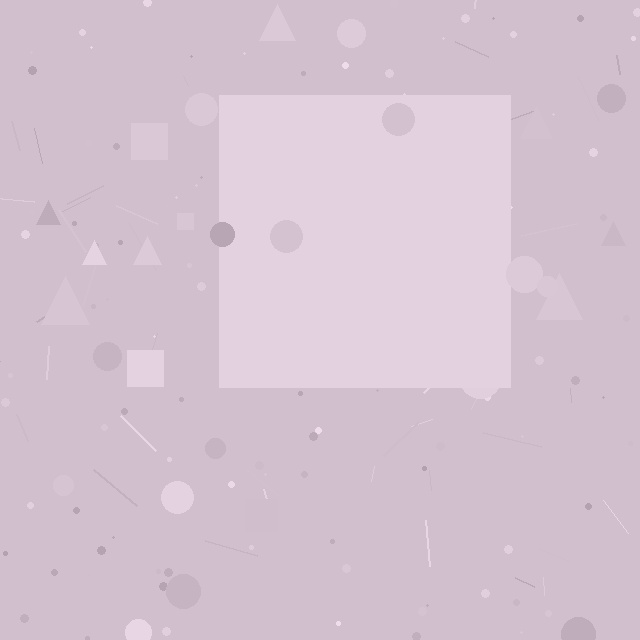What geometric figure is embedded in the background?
A square is embedded in the background.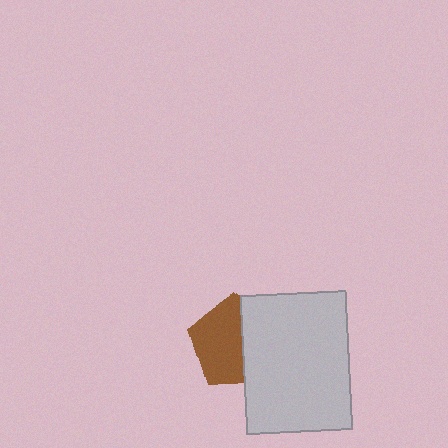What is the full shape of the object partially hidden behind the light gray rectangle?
The partially hidden object is a brown pentagon.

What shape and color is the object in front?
The object in front is a light gray rectangle.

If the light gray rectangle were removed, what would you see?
You would see the complete brown pentagon.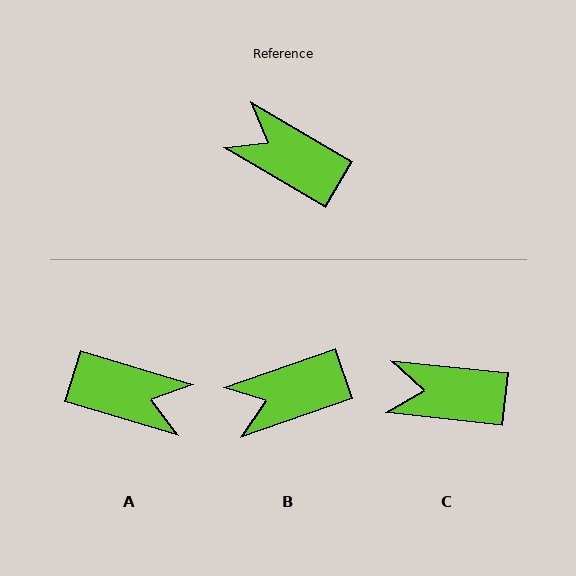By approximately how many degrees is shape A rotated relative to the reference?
Approximately 166 degrees clockwise.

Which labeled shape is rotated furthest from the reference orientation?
A, about 166 degrees away.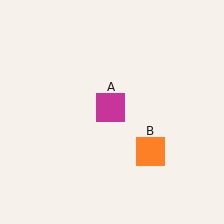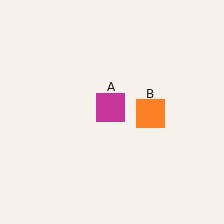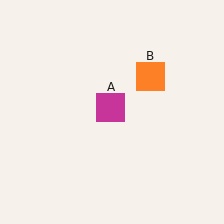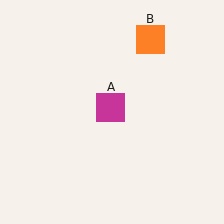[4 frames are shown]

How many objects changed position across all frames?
1 object changed position: orange square (object B).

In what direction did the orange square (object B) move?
The orange square (object B) moved up.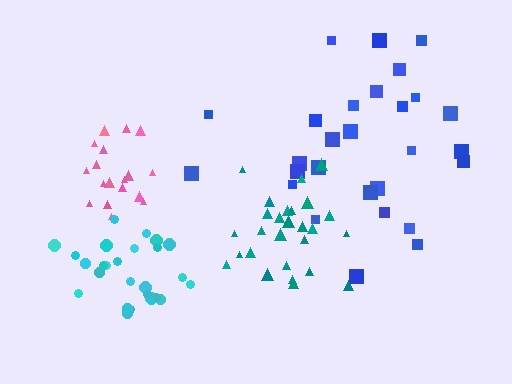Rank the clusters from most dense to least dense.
pink, cyan, teal, blue.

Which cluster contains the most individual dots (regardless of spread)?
Blue (28).